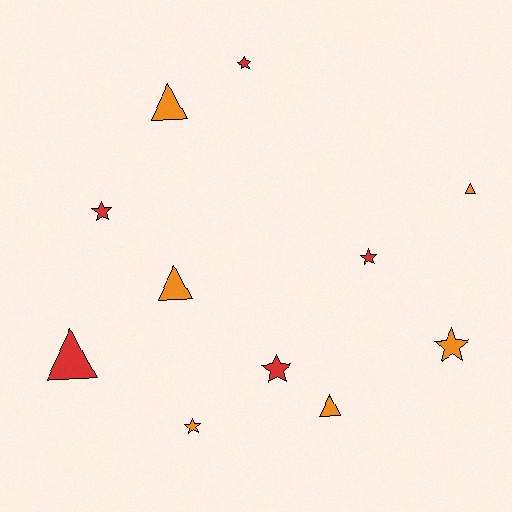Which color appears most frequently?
Orange, with 6 objects.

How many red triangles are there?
There is 1 red triangle.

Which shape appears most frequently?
Star, with 6 objects.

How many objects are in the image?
There are 11 objects.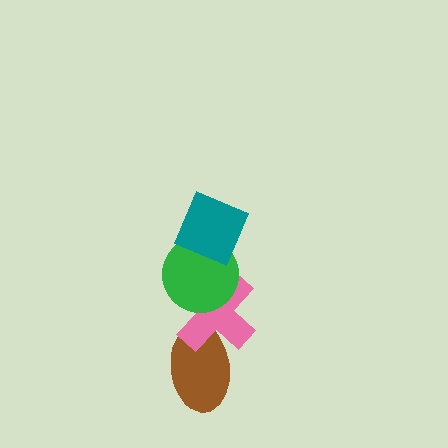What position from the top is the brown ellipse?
The brown ellipse is 4th from the top.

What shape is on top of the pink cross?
The green circle is on top of the pink cross.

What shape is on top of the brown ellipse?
The pink cross is on top of the brown ellipse.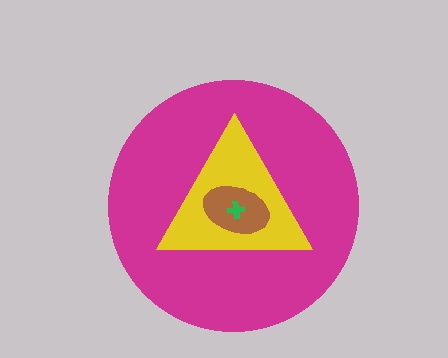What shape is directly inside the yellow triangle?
The brown ellipse.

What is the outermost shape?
The magenta circle.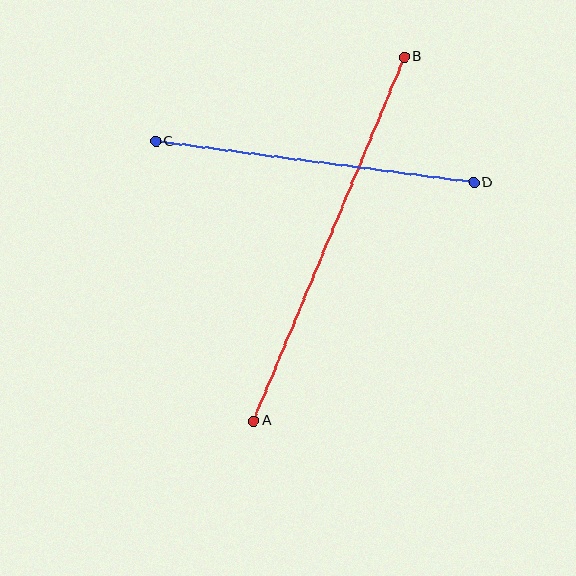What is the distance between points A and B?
The distance is approximately 394 pixels.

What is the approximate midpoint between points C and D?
The midpoint is at approximately (315, 162) pixels.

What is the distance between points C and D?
The distance is approximately 321 pixels.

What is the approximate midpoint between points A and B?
The midpoint is at approximately (329, 239) pixels.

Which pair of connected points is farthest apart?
Points A and B are farthest apart.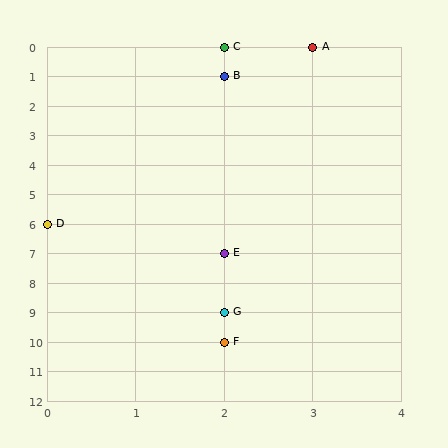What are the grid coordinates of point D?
Point D is at grid coordinates (0, 6).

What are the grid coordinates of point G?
Point G is at grid coordinates (2, 9).